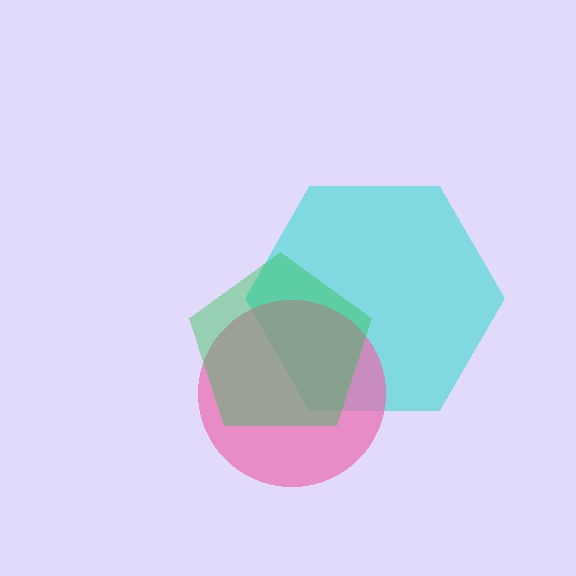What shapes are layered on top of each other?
The layered shapes are: a cyan hexagon, a pink circle, a green pentagon.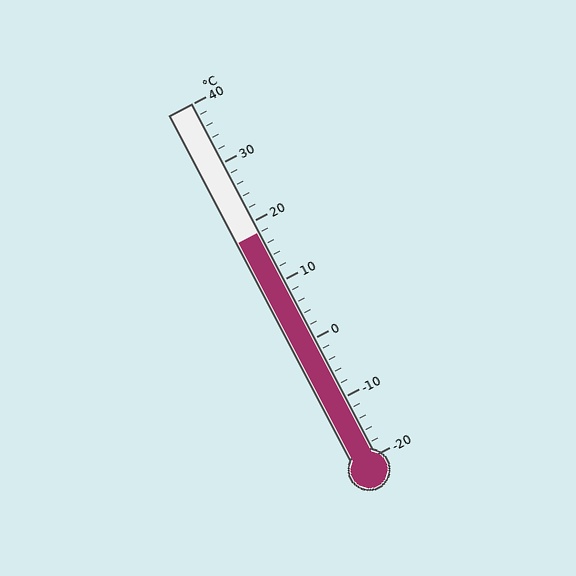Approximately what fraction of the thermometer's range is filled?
The thermometer is filled to approximately 65% of its range.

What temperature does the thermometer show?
The thermometer shows approximately 18°C.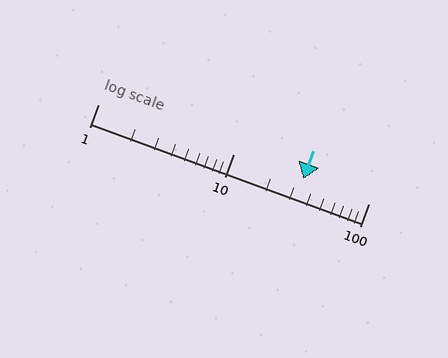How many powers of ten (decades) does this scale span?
The scale spans 2 decades, from 1 to 100.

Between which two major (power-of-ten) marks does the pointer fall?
The pointer is between 10 and 100.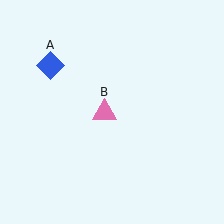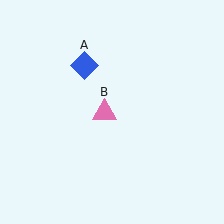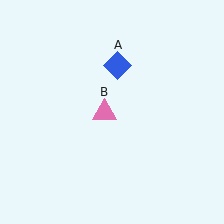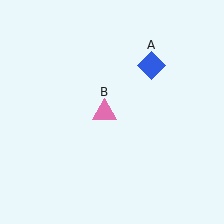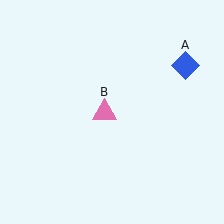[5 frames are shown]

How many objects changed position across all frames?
1 object changed position: blue diamond (object A).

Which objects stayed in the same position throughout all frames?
Pink triangle (object B) remained stationary.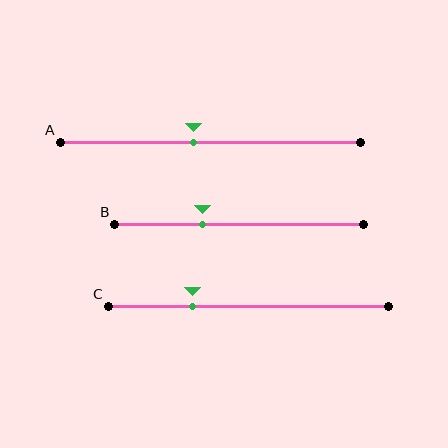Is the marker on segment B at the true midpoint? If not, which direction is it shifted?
No, the marker on segment B is shifted to the left by about 14% of the segment length.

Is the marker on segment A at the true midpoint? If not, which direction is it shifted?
No, the marker on segment A is shifted to the left by about 6% of the segment length.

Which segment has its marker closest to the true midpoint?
Segment A has its marker closest to the true midpoint.